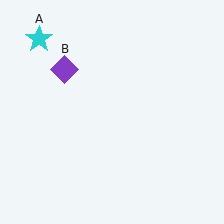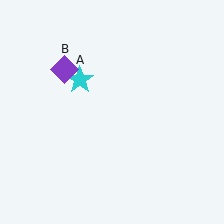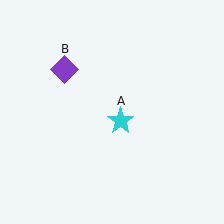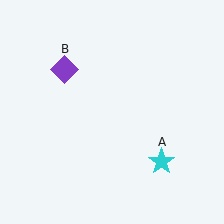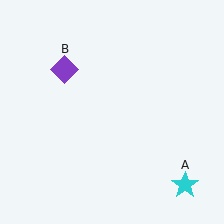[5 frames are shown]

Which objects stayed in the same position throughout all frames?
Purple diamond (object B) remained stationary.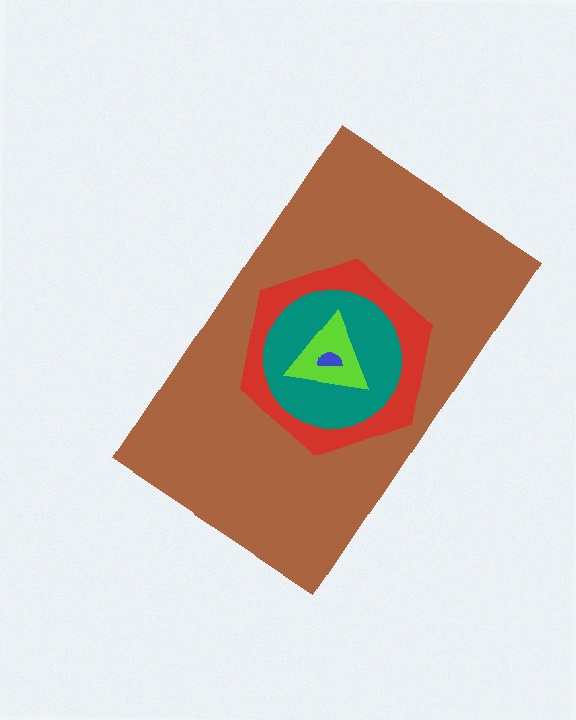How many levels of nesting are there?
5.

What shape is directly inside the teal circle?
The lime triangle.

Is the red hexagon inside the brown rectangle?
Yes.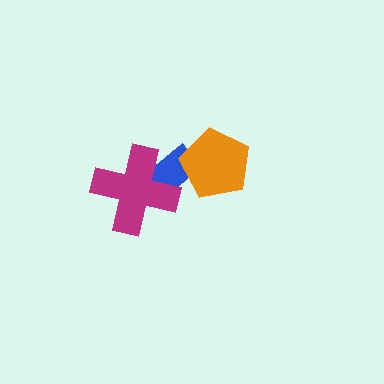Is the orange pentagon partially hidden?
No, no other shape covers it.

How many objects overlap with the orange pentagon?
1 object overlaps with the orange pentagon.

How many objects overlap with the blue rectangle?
2 objects overlap with the blue rectangle.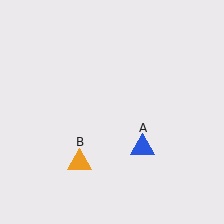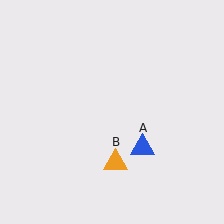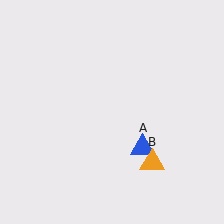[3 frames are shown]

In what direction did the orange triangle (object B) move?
The orange triangle (object B) moved right.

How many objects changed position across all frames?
1 object changed position: orange triangle (object B).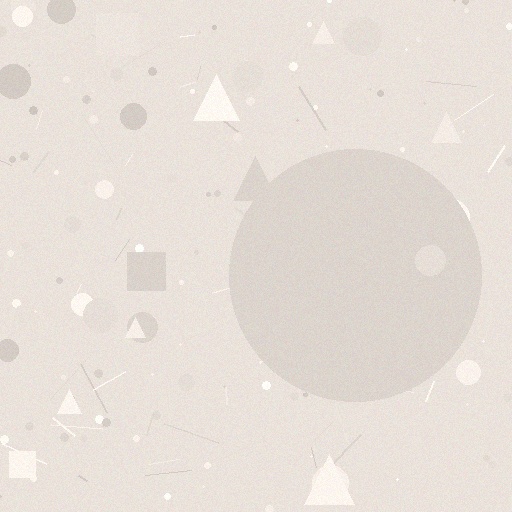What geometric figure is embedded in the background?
A circle is embedded in the background.